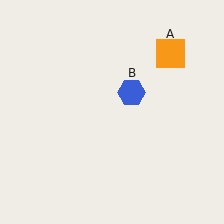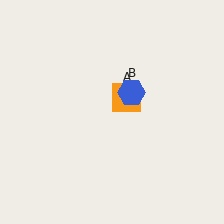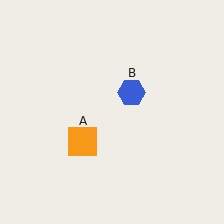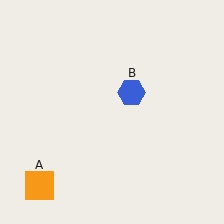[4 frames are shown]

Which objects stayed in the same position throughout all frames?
Blue hexagon (object B) remained stationary.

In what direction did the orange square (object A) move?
The orange square (object A) moved down and to the left.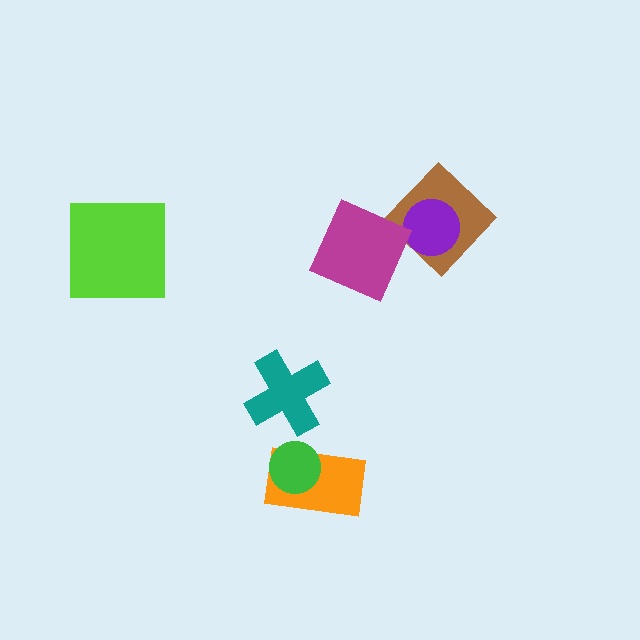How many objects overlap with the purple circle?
1 object overlaps with the purple circle.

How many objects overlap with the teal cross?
0 objects overlap with the teal cross.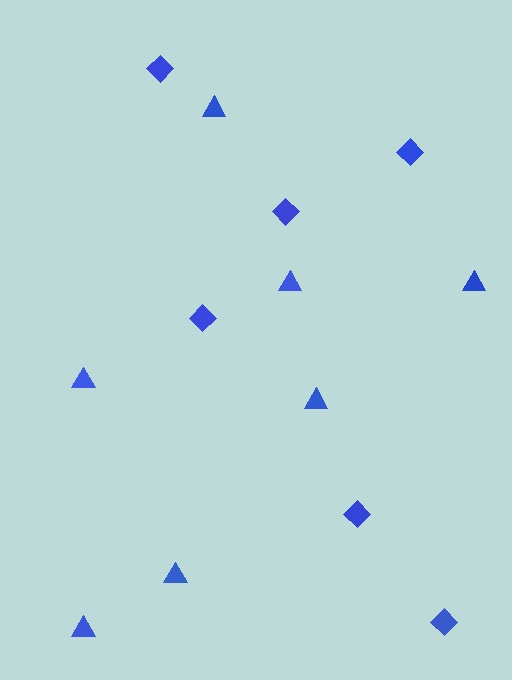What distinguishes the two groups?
There are 2 groups: one group of triangles (7) and one group of diamonds (6).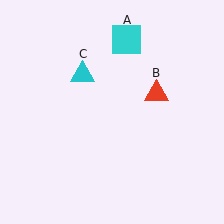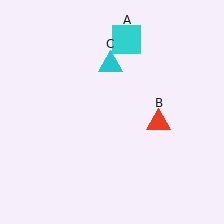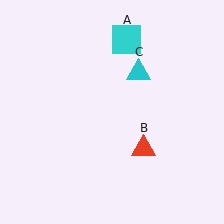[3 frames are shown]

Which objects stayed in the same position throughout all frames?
Cyan square (object A) remained stationary.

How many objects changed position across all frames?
2 objects changed position: red triangle (object B), cyan triangle (object C).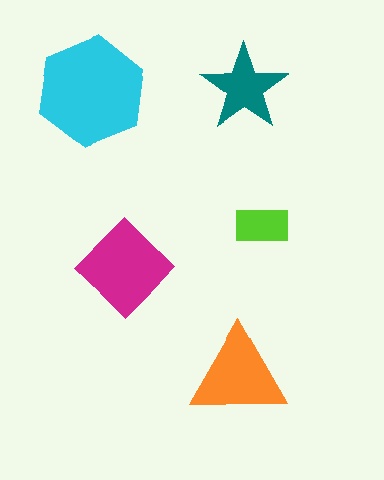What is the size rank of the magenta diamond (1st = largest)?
2nd.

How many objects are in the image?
There are 5 objects in the image.